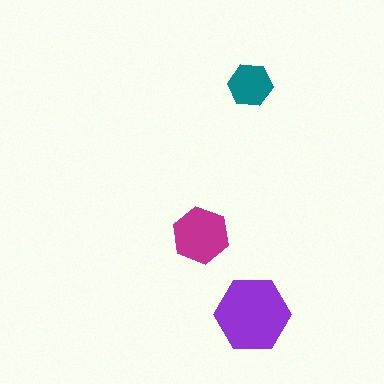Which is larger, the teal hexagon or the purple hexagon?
The purple one.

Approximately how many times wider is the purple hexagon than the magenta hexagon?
About 1.5 times wider.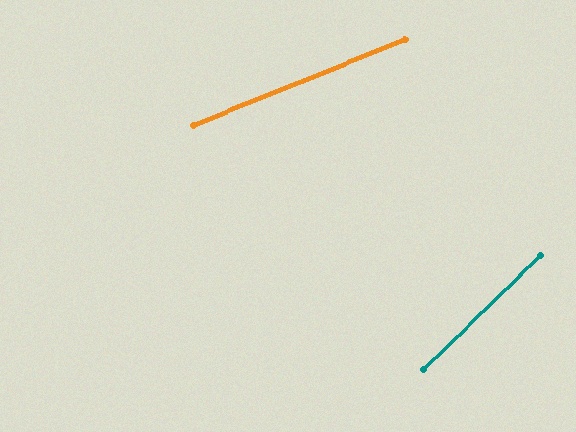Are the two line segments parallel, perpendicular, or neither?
Neither parallel nor perpendicular — they differ by about 22°.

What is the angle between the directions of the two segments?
Approximately 22 degrees.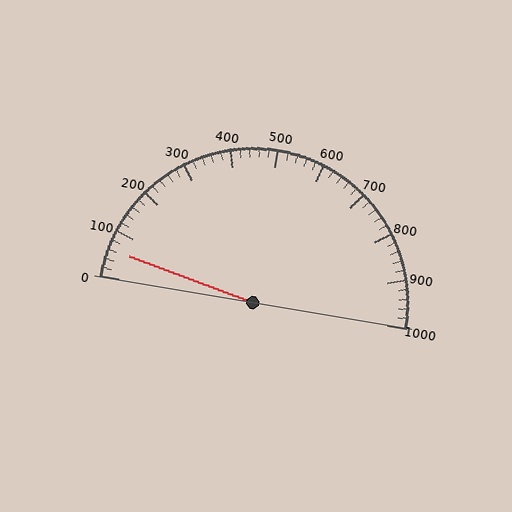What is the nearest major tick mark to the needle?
The nearest major tick mark is 100.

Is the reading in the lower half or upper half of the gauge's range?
The reading is in the lower half of the range (0 to 1000).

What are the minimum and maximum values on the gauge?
The gauge ranges from 0 to 1000.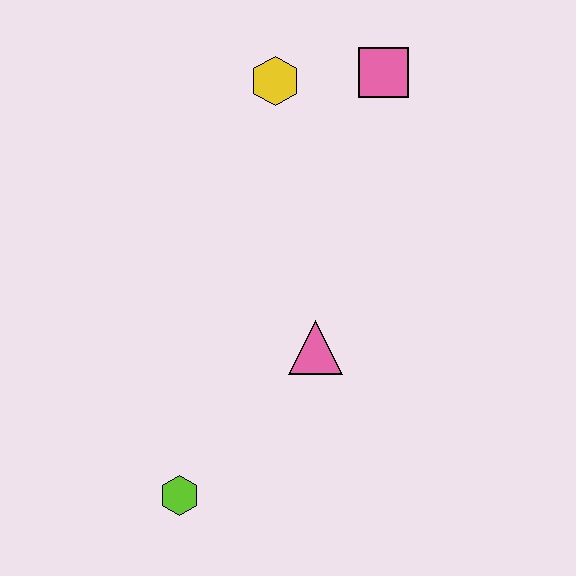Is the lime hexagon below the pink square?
Yes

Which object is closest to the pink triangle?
The lime hexagon is closest to the pink triangle.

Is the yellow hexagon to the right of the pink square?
No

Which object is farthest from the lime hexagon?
The pink square is farthest from the lime hexagon.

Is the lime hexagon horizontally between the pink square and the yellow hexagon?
No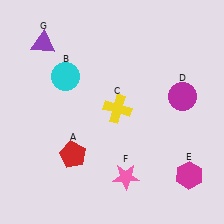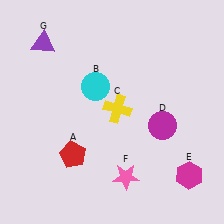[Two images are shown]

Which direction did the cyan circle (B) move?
The cyan circle (B) moved right.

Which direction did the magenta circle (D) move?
The magenta circle (D) moved down.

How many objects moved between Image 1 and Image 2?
2 objects moved between the two images.